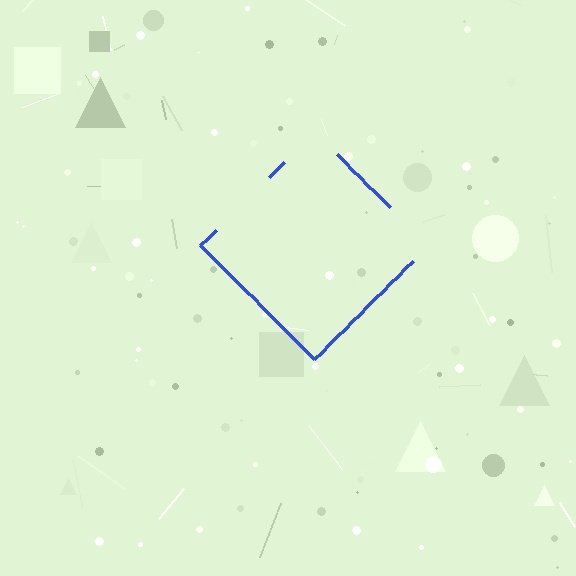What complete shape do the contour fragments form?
The contour fragments form a diamond.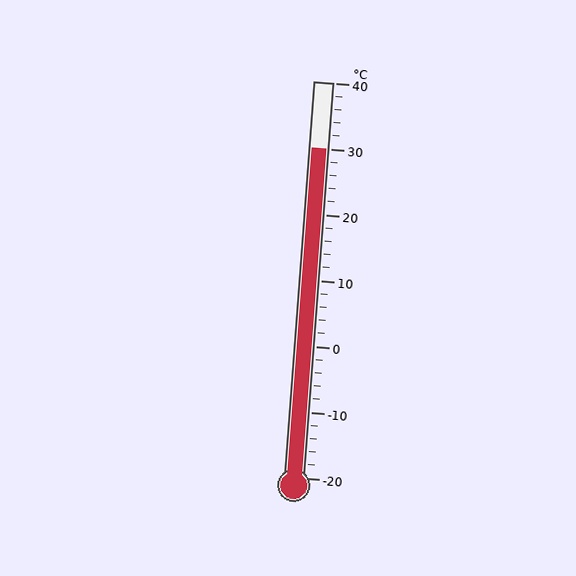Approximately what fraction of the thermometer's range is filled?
The thermometer is filled to approximately 85% of its range.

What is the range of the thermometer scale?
The thermometer scale ranges from -20°C to 40°C.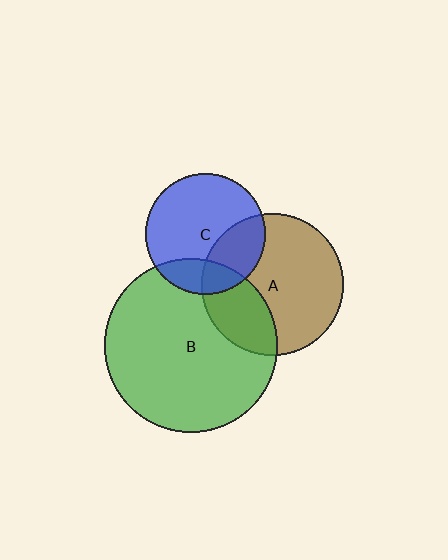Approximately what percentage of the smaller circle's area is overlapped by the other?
Approximately 30%.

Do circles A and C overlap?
Yes.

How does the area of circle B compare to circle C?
Approximately 2.1 times.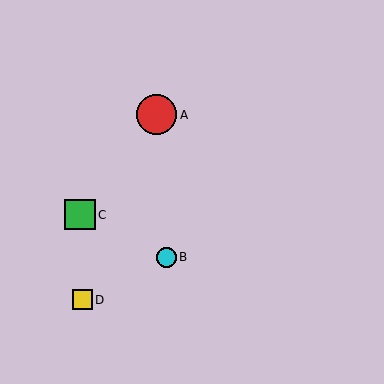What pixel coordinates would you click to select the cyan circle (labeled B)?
Click at (166, 257) to select the cyan circle B.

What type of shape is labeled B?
Shape B is a cyan circle.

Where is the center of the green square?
The center of the green square is at (80, 215).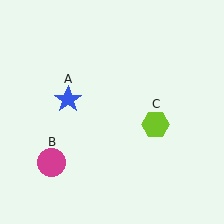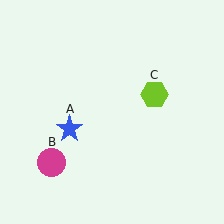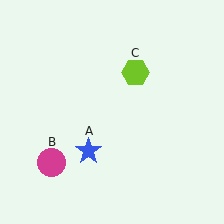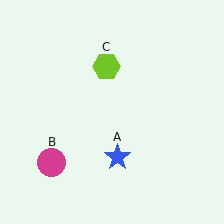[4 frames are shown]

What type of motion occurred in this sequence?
The blue star (object A), lime hexagon (object C) rotated counterclockwise around the center of the scene.